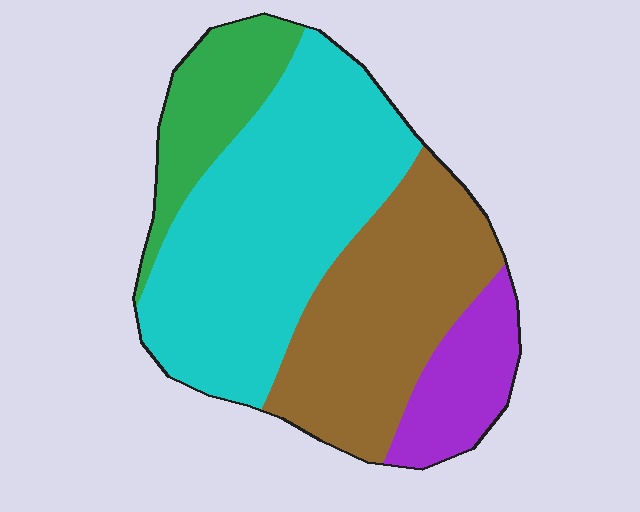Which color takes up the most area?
Cyan, at roughly 45%.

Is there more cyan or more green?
Cyan.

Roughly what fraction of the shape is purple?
Purple covers around 10% of the shape.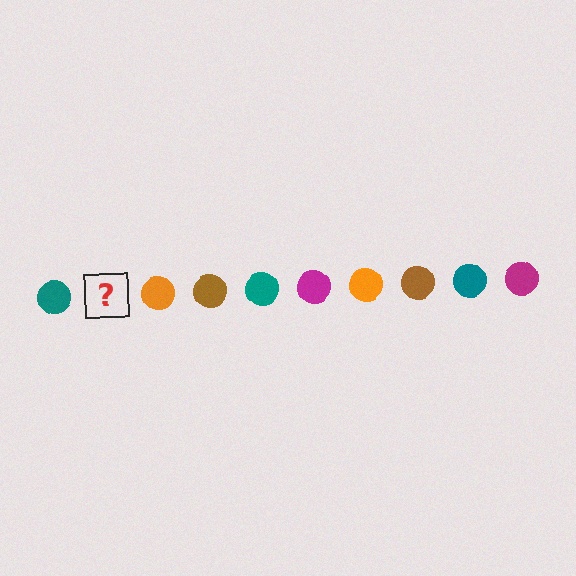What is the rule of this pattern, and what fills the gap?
The rule is that the pattern cycles through teal, magenta, orange, brown circles. The gap should be filled with a magenta circle.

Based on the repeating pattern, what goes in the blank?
The blank should be a magenta circle.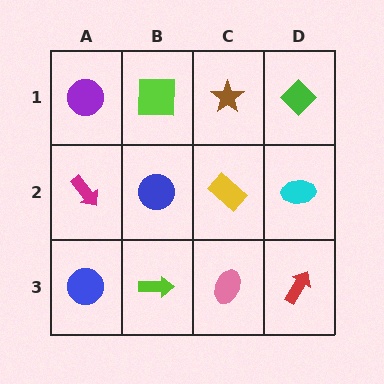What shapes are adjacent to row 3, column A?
A magenta arrow (row 2, column A), a lime arrow (row 3, column B).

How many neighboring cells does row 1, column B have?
3.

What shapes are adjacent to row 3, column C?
A yellow rectangle (row 2, column C), a lime arrow (row 3, column B), a red arrow (row 3, column D).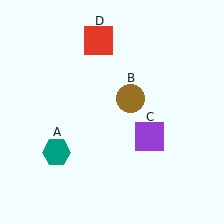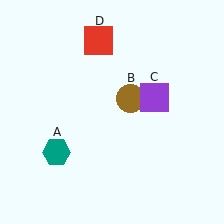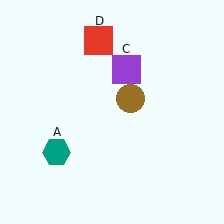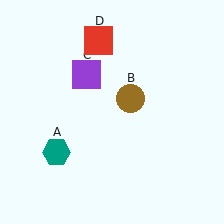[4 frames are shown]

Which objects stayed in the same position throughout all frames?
Teal hexagon (object A) and brown circle (object B) and red square (object D) remained stationary.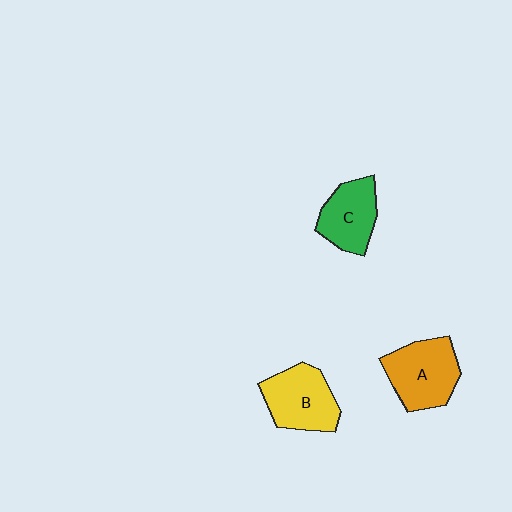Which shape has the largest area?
Shape A (orange).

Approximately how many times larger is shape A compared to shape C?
Approximately 1.2 times.